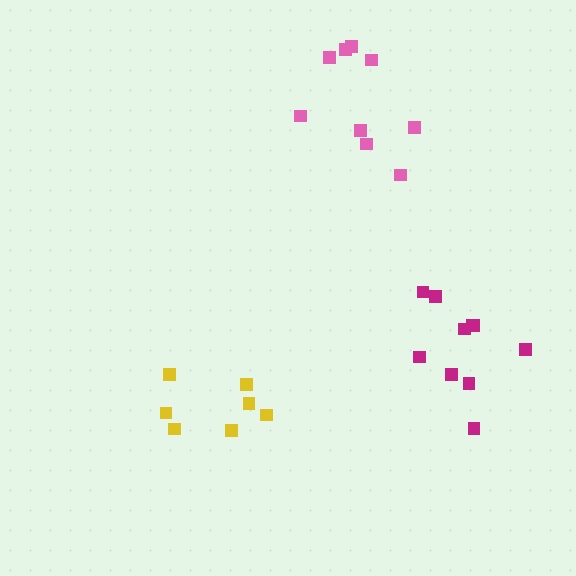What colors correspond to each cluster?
The clusters are colored: magenta, yellow, pink.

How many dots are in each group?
Group 1: 10 dots, Group 2: 7 dots, Group 3: 9 dots (26 total).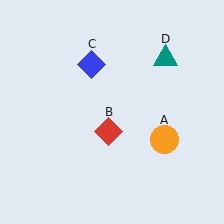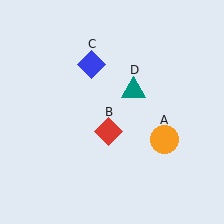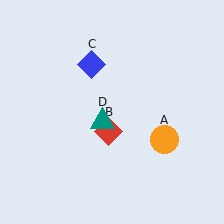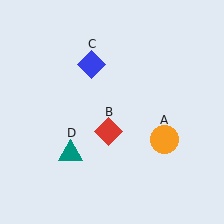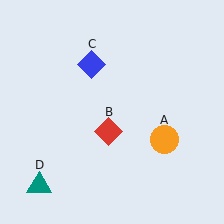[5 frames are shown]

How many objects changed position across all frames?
1 object changed position: teal triangle (object D).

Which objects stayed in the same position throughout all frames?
Orange circle (object A) and red diamond (object B) and blue diamond (object C) remained stationary.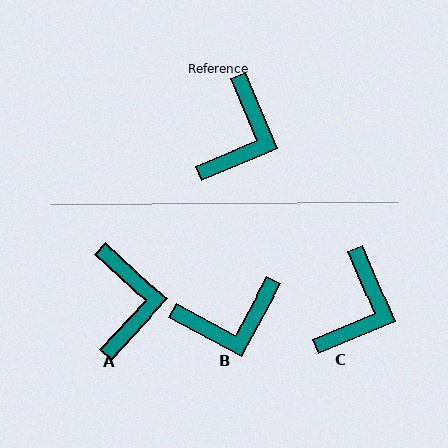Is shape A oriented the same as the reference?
No, it is off by about 25 degrees.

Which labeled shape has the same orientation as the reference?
C.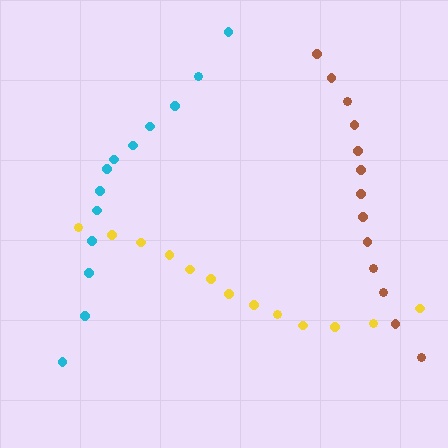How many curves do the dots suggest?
There are 3 distinct paths.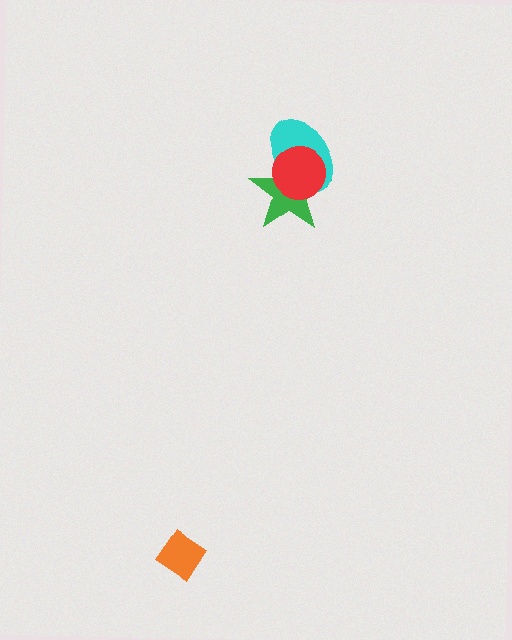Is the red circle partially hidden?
No, no other shape covers it.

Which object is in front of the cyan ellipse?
The red circle is in front of the cyan ellipse.